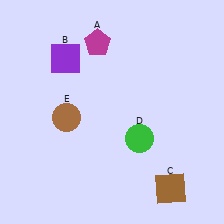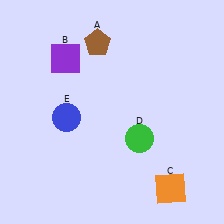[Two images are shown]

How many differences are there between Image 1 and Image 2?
There are 3 differences between the two images.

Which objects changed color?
A changed from magenta to brown. C changed from brown to orange. E changed from brown to blue.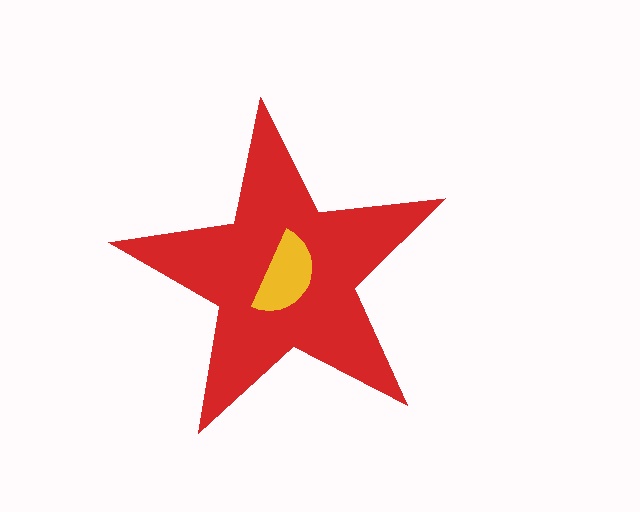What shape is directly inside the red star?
The yellow semicircle.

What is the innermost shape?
The yellow semicircle.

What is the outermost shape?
The red star.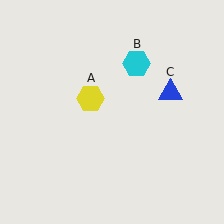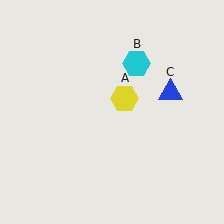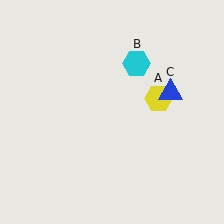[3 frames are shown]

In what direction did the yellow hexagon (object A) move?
The yellow hexagon (object A) moved right.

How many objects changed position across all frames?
1 object changed position: yellow hexagon (object A).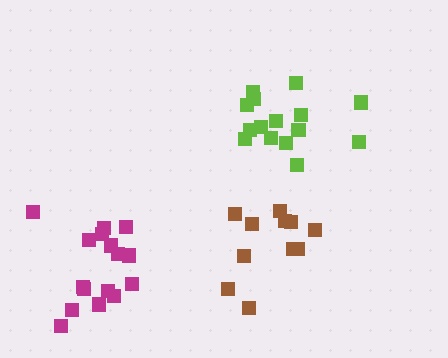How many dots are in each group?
Group 1: 11 dots, Group 2: 16 dots, Group 3: 15 dots (42 total).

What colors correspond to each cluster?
The clusters are colored: brown, magenta, lime.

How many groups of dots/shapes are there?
There are 3 groups.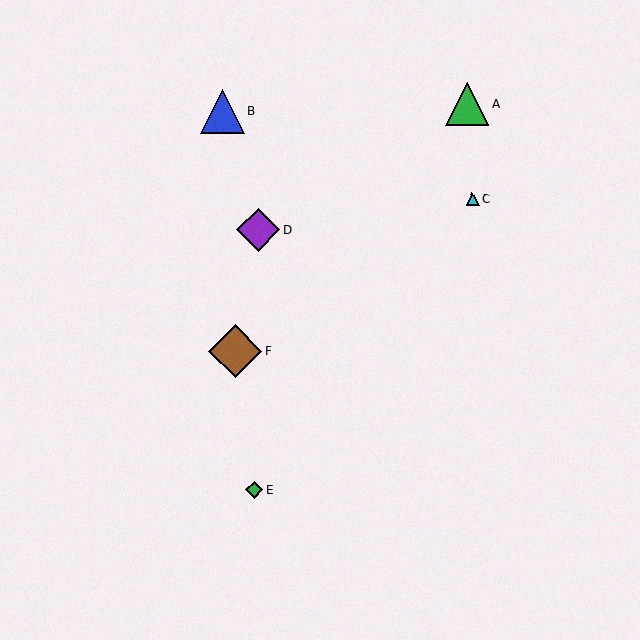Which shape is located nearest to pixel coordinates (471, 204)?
The cyan triangle (labeled C) at (472, 199) is nearest to that location.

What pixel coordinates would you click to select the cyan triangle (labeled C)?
Click at (472, 199) to select the cyan triangle C.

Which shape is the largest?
The brown diamond (labeled F) is the largest.